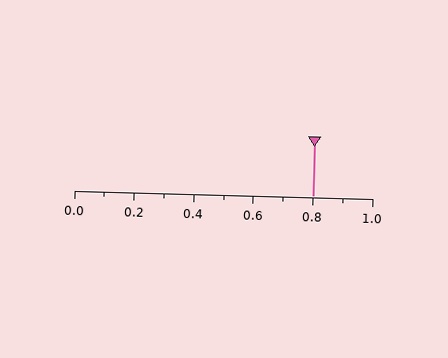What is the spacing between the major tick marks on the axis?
The major ticks are spaced 0.2 apart.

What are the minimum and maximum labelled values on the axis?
The axis runs from 0.0 to 1.0.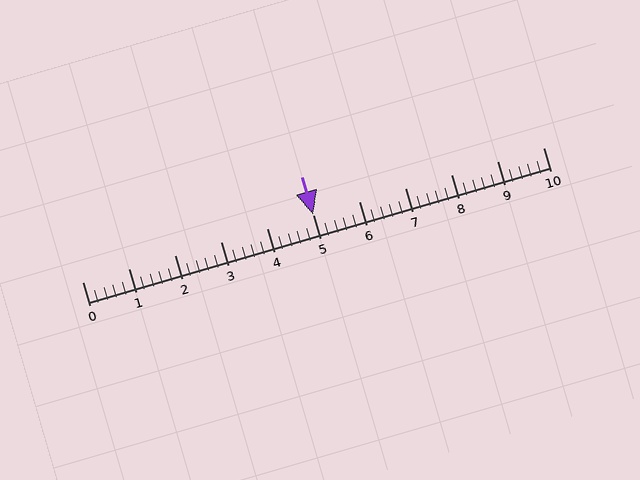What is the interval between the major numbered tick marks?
The major tick marks are spaced 1 units apart.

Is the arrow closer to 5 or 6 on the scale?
The arrow is closer to 5.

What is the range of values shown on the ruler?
The ruler shows values from 0 to 10.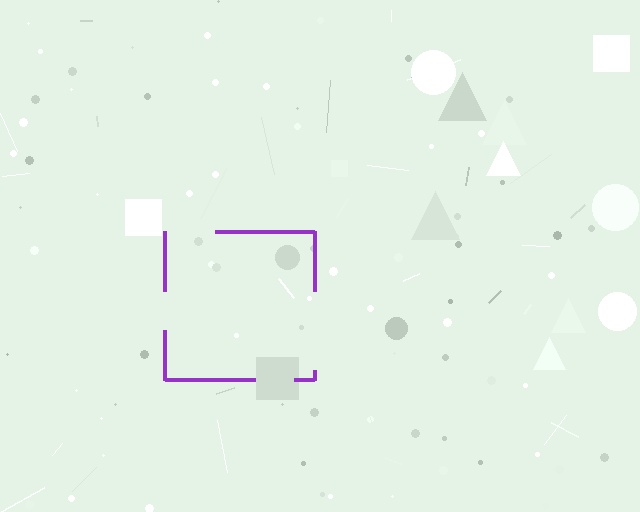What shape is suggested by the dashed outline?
The dashed outline suggests a square.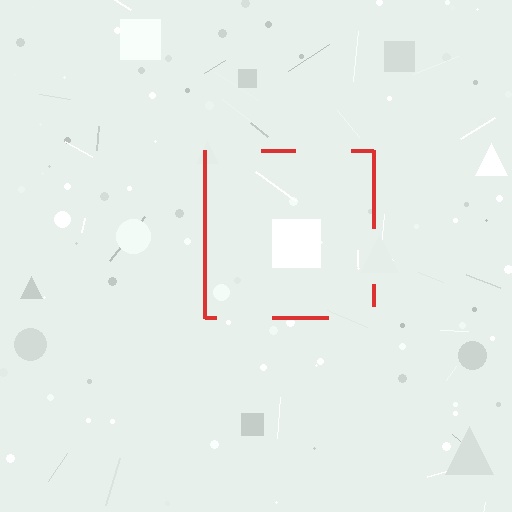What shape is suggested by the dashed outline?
The dashed outline suggests a square.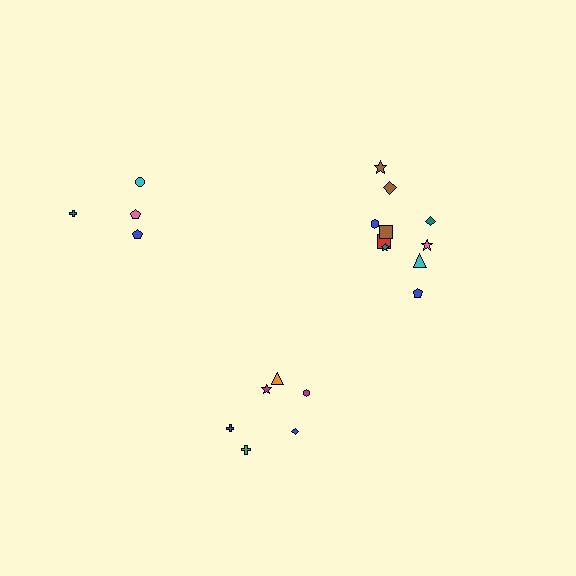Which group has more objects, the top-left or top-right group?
The top-right group.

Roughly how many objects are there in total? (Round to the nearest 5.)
Roughly 20 objects in total.